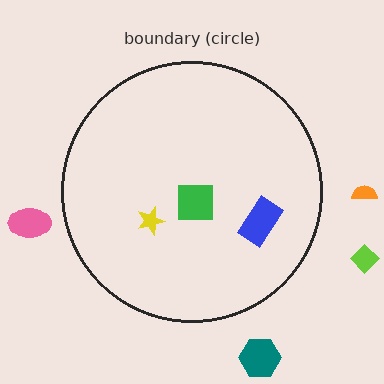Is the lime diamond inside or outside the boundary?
Outside.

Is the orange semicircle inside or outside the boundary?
Outside.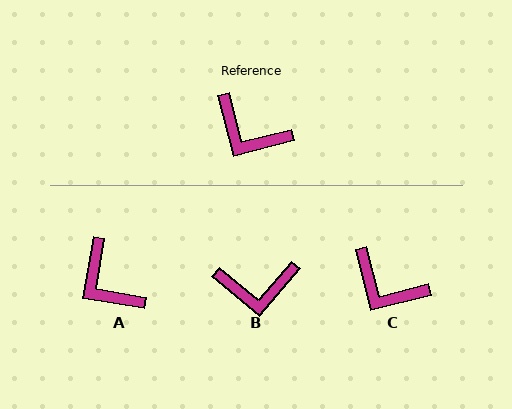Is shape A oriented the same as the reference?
No, it is off by about 24 degrees.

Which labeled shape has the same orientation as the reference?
C.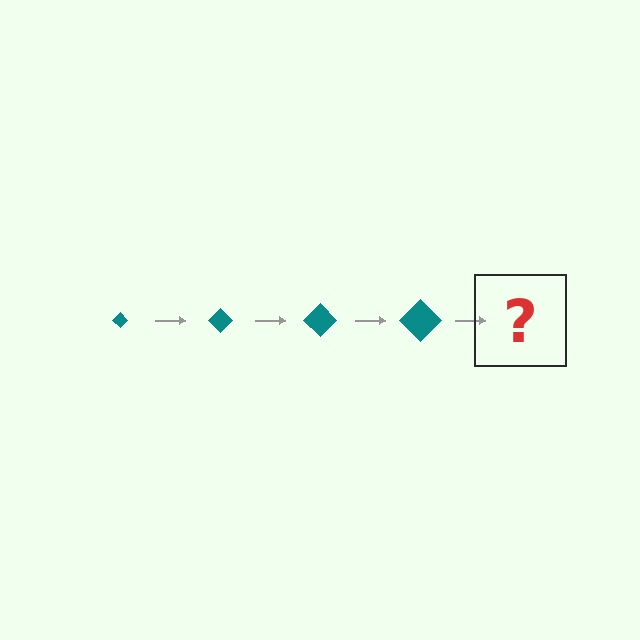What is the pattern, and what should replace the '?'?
The pattern is that the diamond gets progressively larger each step. The '?' should be a teal diamond, larger than the previous one.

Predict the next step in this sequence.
The next step is a teal diamond, larger than the previous one.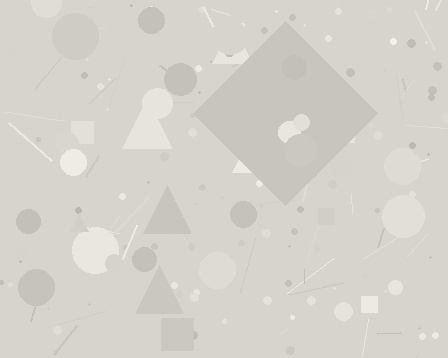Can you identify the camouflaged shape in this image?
The camouflaged shape is a diamond.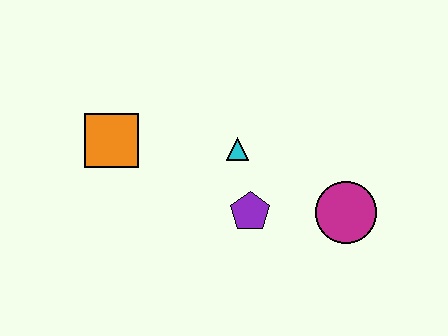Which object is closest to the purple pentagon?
The cyan triangle is closest to the purple pentagon.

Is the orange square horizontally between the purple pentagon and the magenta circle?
No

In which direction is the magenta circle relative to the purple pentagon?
The magenta circle is to the right of the purple pentagon.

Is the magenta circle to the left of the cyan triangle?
No